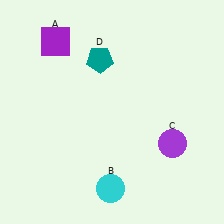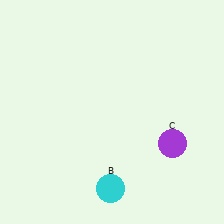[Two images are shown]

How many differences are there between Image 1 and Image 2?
There are 2 differences between the two images.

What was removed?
The teal pentagon (D), the purple square (A) were removed in Image 2.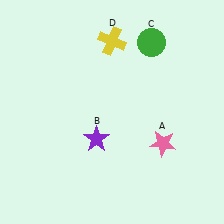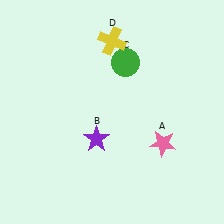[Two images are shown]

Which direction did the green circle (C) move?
The green circle (C) moved left.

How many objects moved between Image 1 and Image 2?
1 object moved between the two images.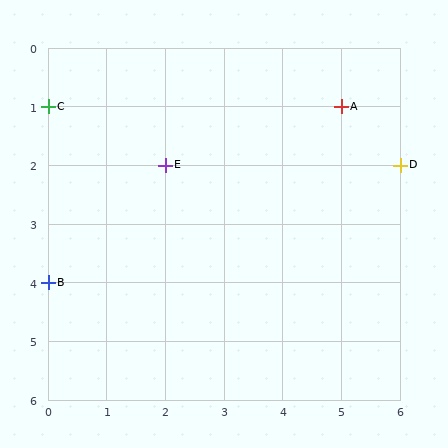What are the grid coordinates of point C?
Point C is at grid coordinates (0, 1).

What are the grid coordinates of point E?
Point E is at grid coordinates (2, 2).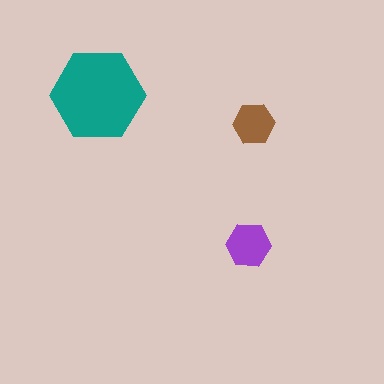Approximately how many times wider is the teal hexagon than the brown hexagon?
About 2 times wider.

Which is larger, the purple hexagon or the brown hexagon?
The purple one.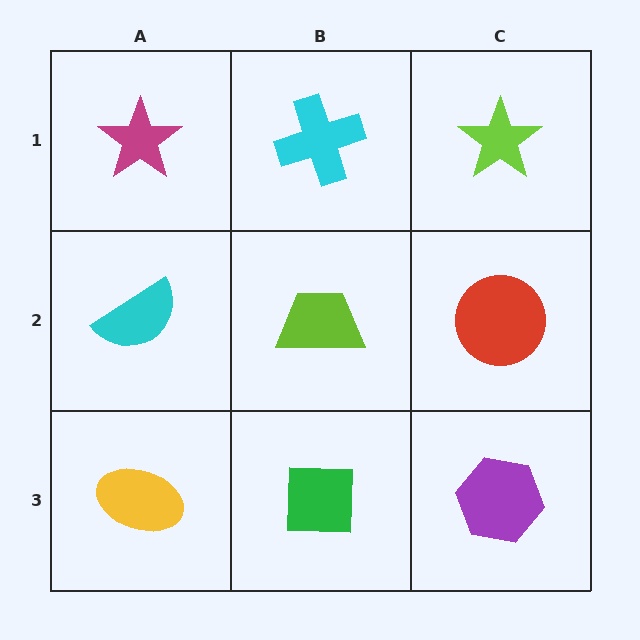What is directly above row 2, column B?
A cyan cross.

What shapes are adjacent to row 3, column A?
A cyan semicircle (row 2, column A), a green square (row 3, column B).